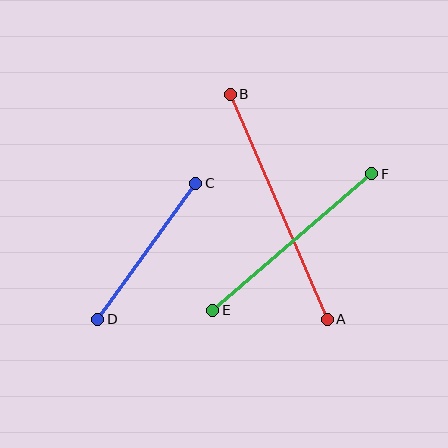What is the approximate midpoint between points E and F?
The midpoint is at approximately (292, 242) pixels.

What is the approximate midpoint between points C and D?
The midpoint is at approximately (147, 251) pixels.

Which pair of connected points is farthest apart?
Points A and B are farthest apart.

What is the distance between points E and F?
The distance is approximately 209 pixels.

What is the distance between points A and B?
The distance is approximately 245 pixels.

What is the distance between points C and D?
The distance is approximately 168 pixels.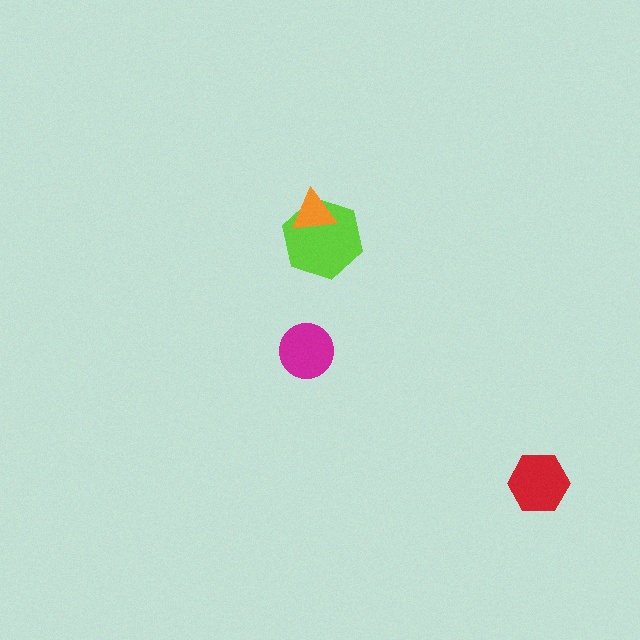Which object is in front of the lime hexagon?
The orange triangle is in front of the lime hexagon.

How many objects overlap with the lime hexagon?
1 object overlaps with the lime hexagon.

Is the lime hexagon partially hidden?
Yes, it is partially covered by another shape.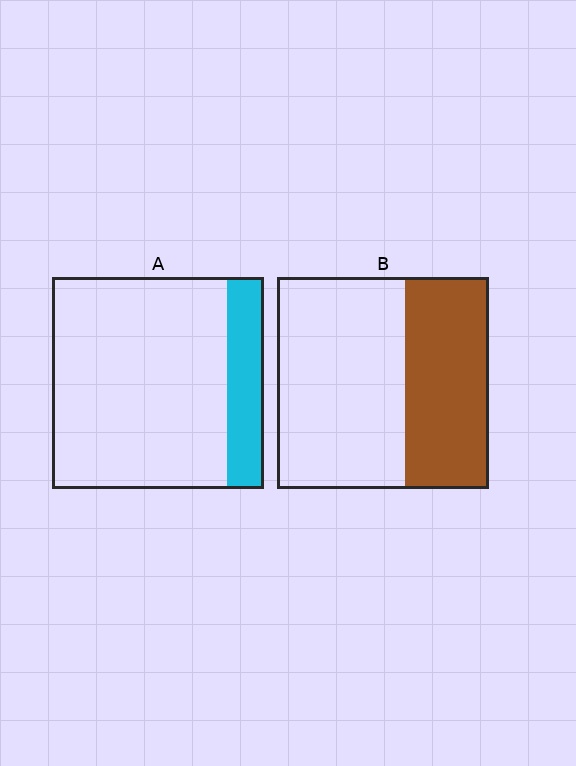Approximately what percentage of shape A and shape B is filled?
A is approximately 15% and B is approximately 40%.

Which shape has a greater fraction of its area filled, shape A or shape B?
Shape B.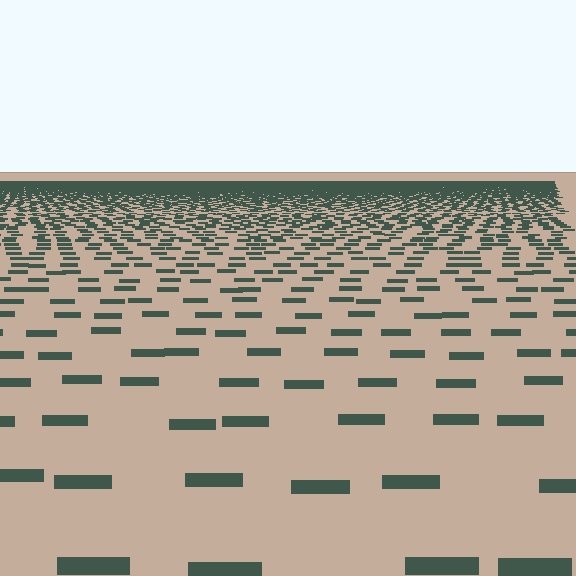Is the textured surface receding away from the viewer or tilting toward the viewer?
The surface is receding away from the viewer. Texture elements get smaller and denser toward the top.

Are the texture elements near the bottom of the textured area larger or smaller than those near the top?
Larger. Near the bottom, elements are closer to the viewer and appear at a bigger on-screen size.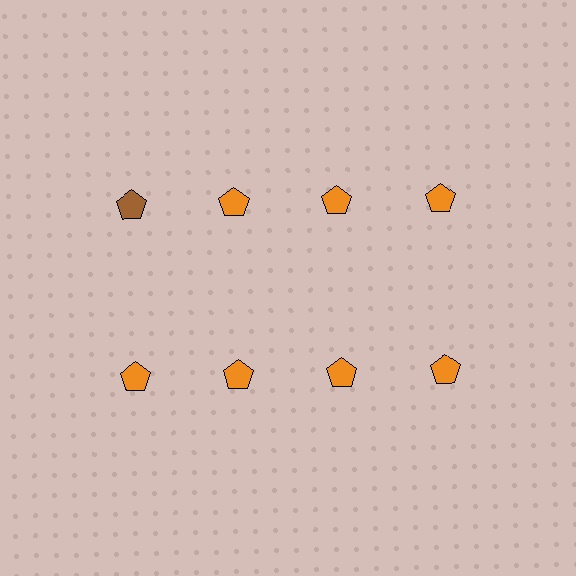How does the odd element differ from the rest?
It has a different color: brown instead of orange.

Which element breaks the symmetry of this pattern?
The brown pentagon in the top row, leftmost column breaks the symmetry. All other shapes are orange pentagons.